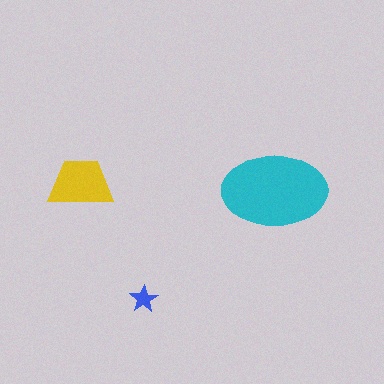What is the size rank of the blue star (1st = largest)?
3rd.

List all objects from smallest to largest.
The blue star, the yellow trapezoid, the cyan ellipse.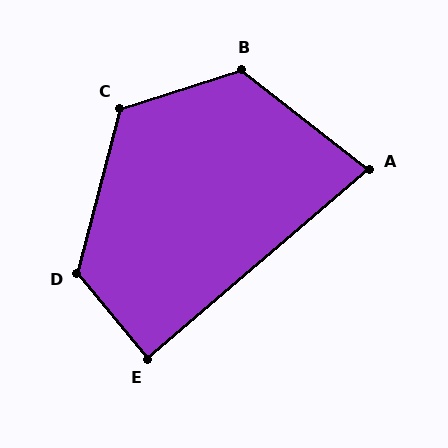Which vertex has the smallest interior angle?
A, at approximately 79 degrees.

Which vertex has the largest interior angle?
D, at approximately 126 degrees.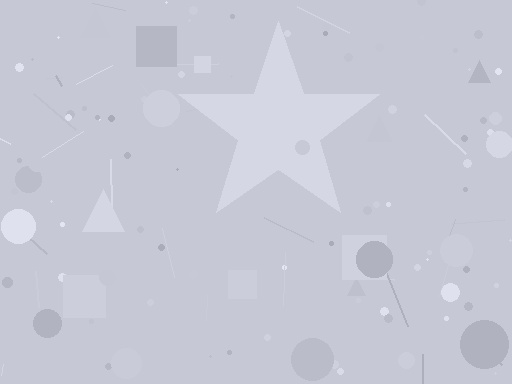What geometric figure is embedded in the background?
A star is embedded in the background.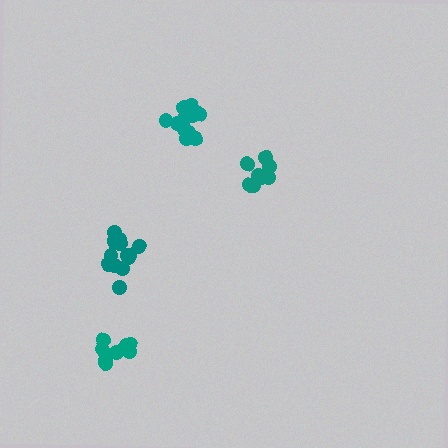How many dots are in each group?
Group 1: 8 dots, Group 2: 14 dots, Group 3: 10 dots, Group 4: 14 dots (46 total).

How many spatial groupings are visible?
There are 4 spatial groupings.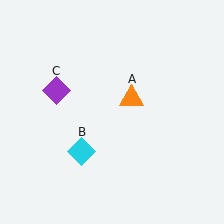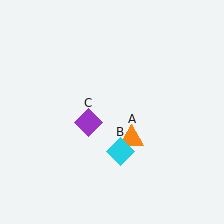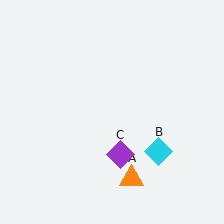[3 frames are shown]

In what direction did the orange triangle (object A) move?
The orange triangle (object A) moved down.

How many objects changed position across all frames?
3 objects changed position: orange triangle (object A), cyan diamond (object B), purple diamond (object C).